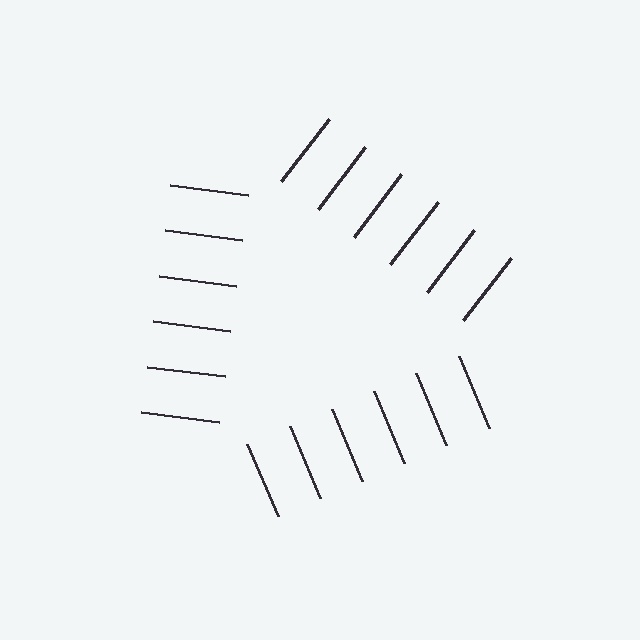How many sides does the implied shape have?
3 sides — the line-ends trace a triangle.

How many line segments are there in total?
18 — 6 along each of the 3 edges.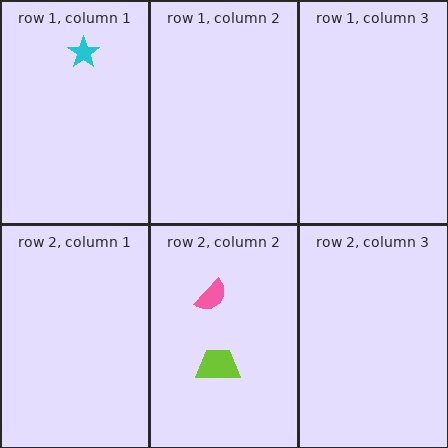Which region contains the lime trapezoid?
The row 2, column 2 region.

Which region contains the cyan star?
The row 1, column 1 region.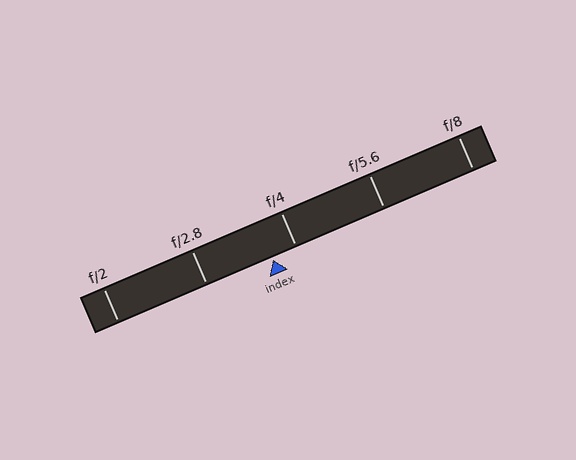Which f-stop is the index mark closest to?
The index mark is closest to f/4.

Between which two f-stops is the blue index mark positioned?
The index mark is between f/2.8 and f/4.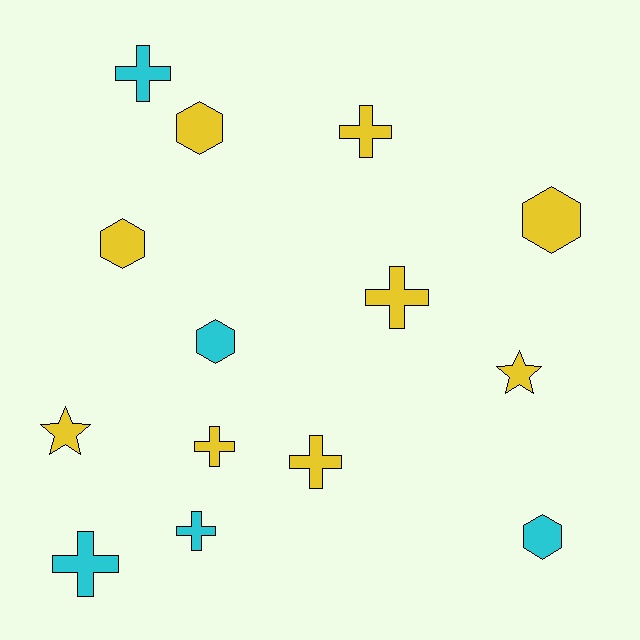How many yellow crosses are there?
There are 4 yellow crosses.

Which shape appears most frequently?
Cross, with 7 objects.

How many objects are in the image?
There are 14 objects.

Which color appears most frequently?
Yellow, with 9 objects.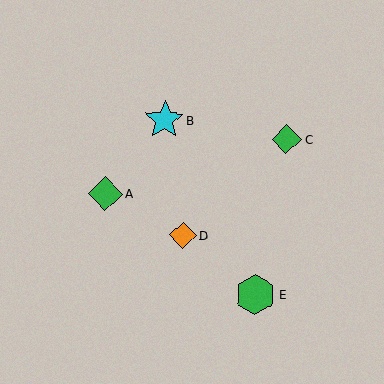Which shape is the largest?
The green hexagon (labeled E) is the largest.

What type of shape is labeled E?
Shape E is a green hexagon.